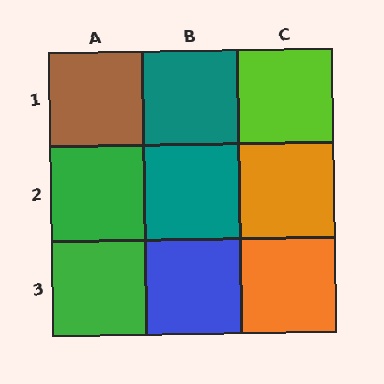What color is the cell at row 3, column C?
Orange.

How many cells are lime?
1 cell is lime.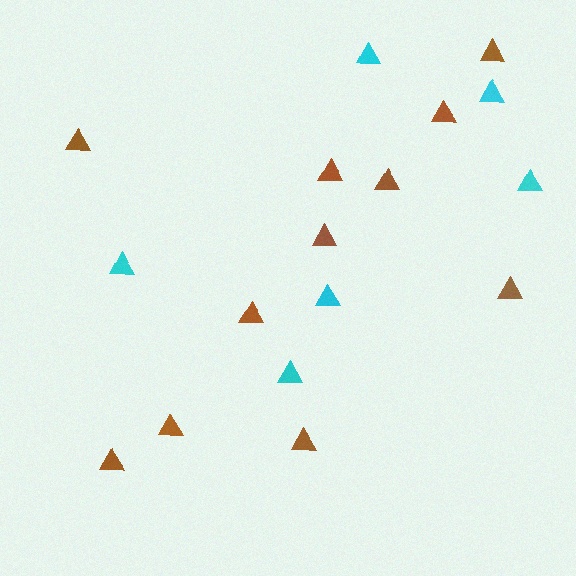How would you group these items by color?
There are 2 groups: one group of brown triangles (11) and one group of cyan triangles (6).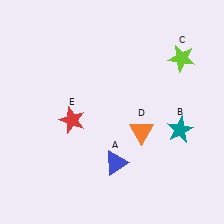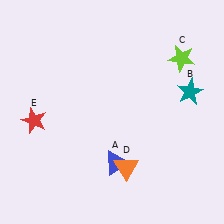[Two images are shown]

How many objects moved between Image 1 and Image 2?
3 objects moved between the two images.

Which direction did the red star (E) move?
The red star (E) moved left.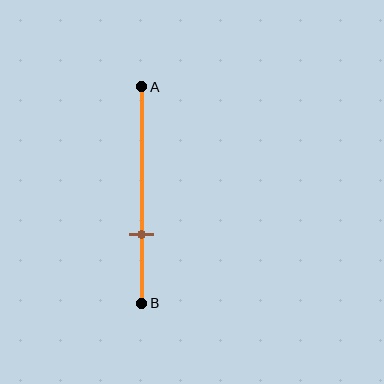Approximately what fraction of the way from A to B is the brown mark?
The brown mark is approximately 70% of the way from A to B.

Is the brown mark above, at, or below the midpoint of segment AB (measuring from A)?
The brown mark is below the midpoint of segment AB.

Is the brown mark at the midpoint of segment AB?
No, the mark is at about 70% from A, not at the 50% midpoint.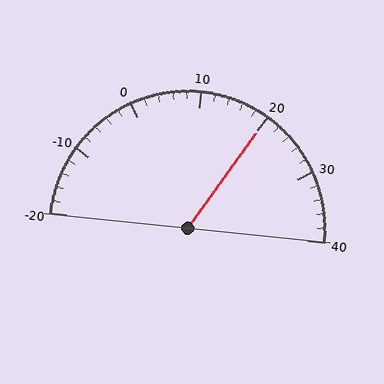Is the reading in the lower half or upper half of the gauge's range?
The reading is in the upper half of the range (-20 to 40).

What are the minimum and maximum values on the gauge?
The gauge ranges from -20 to 40.